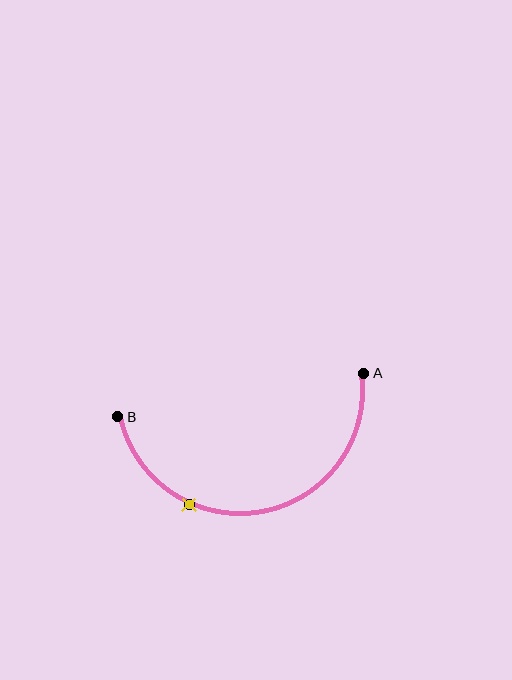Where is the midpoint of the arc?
The arc midpoint is the point on the curve farthest from the straight line joining A and B. It sits below that line.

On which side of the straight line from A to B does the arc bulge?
The arc bulges below the straight line connecting A and B.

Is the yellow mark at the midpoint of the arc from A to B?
No. The yellow mark lies on the arc but is closer to endpoint B. The arc midpoint would be at the point on the curve equidistant along the arc from both A and B.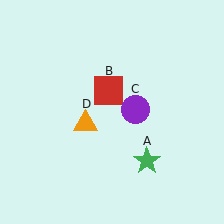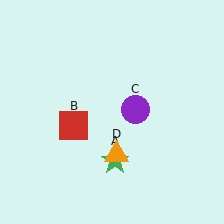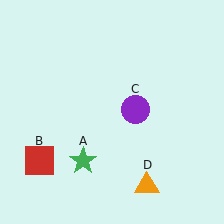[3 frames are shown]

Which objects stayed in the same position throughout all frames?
Purple circle (object C) remained stationary.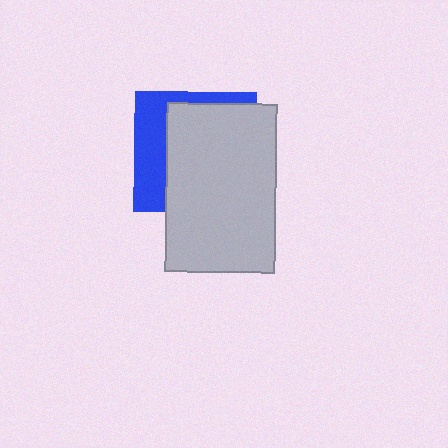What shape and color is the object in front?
The object in front is a light gray rectangle.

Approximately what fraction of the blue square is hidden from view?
Roughly 67% of the blue square is hidden behind the light gray rectangle.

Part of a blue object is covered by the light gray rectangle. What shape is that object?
It is a square.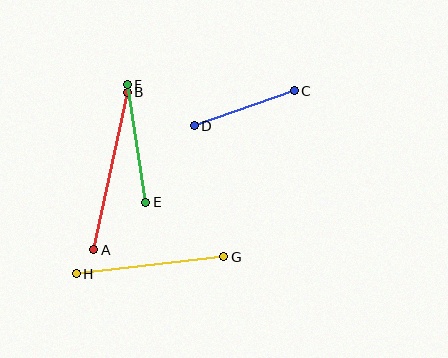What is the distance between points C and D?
The distance is approximately 106 pixels.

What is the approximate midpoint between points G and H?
The midpoint is at approximately (150, 265) pixels.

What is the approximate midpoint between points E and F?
The midpoint is at approximately (136, 144) pixels.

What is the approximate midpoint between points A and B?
The midpoint is at approximately (110, 171) pixels.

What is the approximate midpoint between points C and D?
The midpoint is at approximately (244, 108) pixels.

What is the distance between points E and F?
The distance is approximately 119 pixels.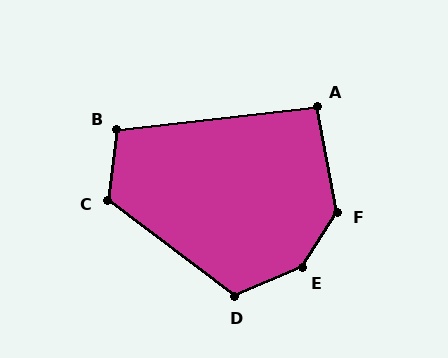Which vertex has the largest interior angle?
E, at approximately 146 degrees.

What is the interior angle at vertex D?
Approximately 120 degrees (obtuse).